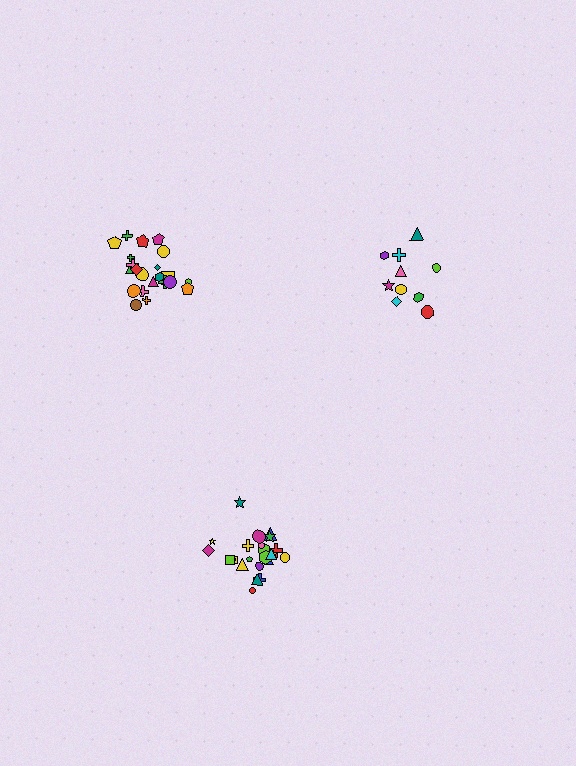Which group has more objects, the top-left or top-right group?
The top-left group.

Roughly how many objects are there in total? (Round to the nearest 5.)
Roughly 55 objects in total.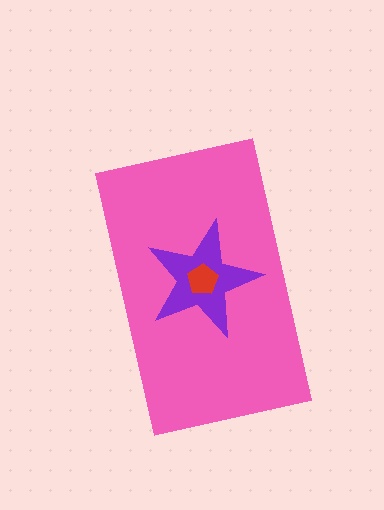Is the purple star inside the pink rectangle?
Yes.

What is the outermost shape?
The pink rectangle.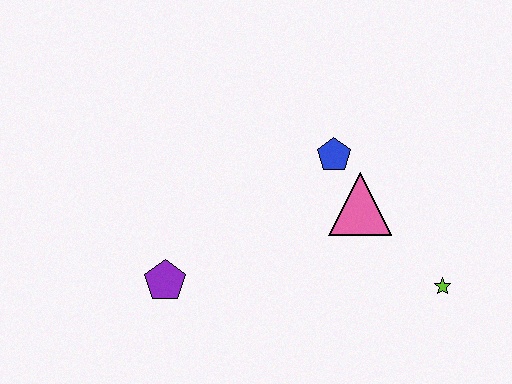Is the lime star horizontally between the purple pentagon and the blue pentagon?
No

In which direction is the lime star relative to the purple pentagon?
The lime star is to the right of the purple pentagon.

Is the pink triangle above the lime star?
Yes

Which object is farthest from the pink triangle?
The purple pentagon is farthest from the pink triangle.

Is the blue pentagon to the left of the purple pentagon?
No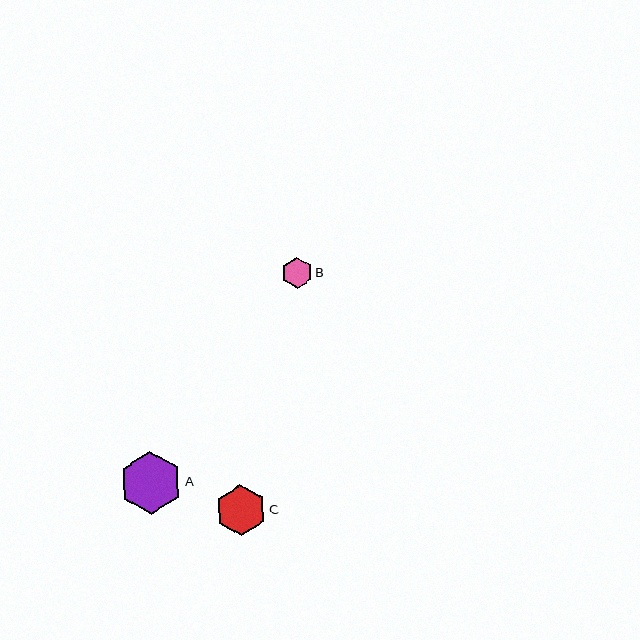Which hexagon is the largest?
Hexagon A is the largest with a size of approximately 63 pixels.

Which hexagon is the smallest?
Hexagon B is the smallest with a size of approximately 30 pixels.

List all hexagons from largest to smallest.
From largest to smallest: A, C, B.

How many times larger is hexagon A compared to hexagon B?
Hexagon A is approximately 2.1 times the size of hexagon B.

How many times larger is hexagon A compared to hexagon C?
Hexagon A is approximately 1.2 times the size of hexagon C.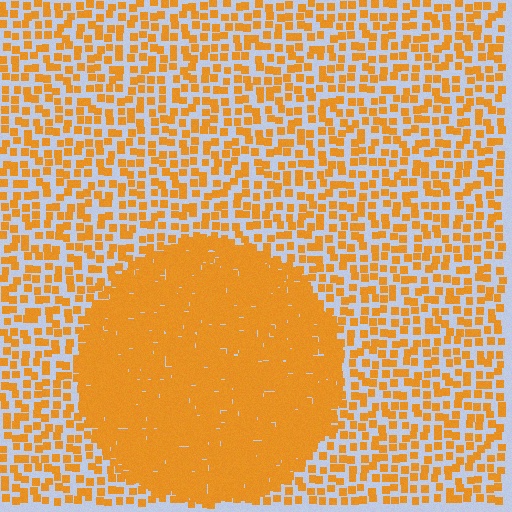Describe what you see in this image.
The image contains small orange elements arranged at two different densities. A circle-shaped region is visible where the elements are more densely packed than the surrounding area.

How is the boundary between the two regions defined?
The boundary is defined by a change in element density (approximately 3.0x ratio). All elements are the same color, size, and shape.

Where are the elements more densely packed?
The elements are more densely packed inside the circle boundary.